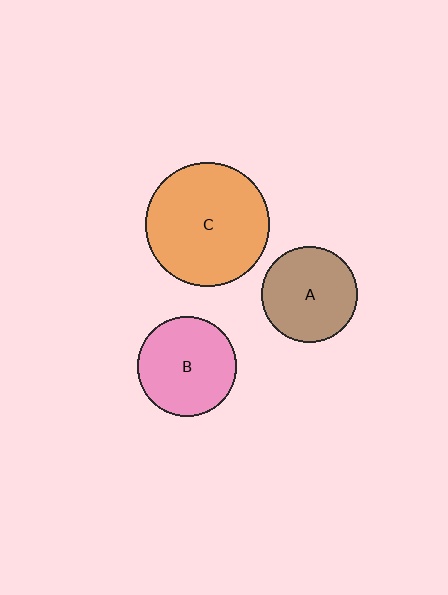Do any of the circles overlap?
No, none of the circles overlap.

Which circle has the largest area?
Circle C (orange).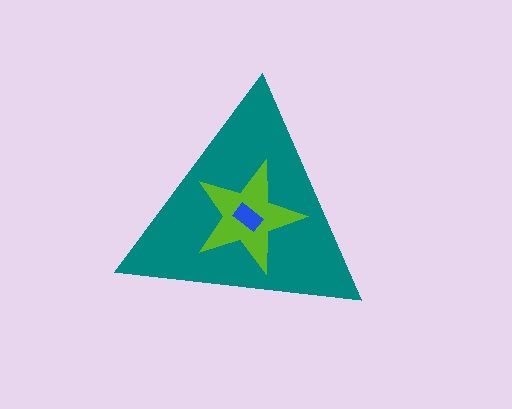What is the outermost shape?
The teal triangle.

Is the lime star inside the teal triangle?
Yes.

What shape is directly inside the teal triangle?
The lime star.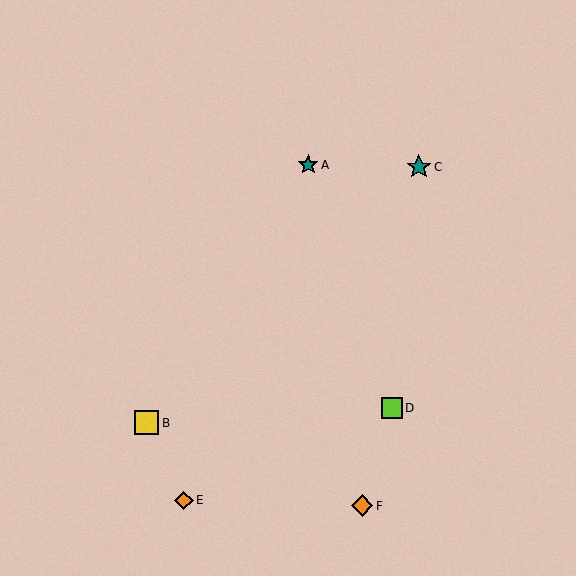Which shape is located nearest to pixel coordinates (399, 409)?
The lime square (labeled D) at (392, 408) is nearest to that location.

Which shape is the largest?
The yellow square (labeled B) is the largest.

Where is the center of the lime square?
The center of the lime square is at (392, 408).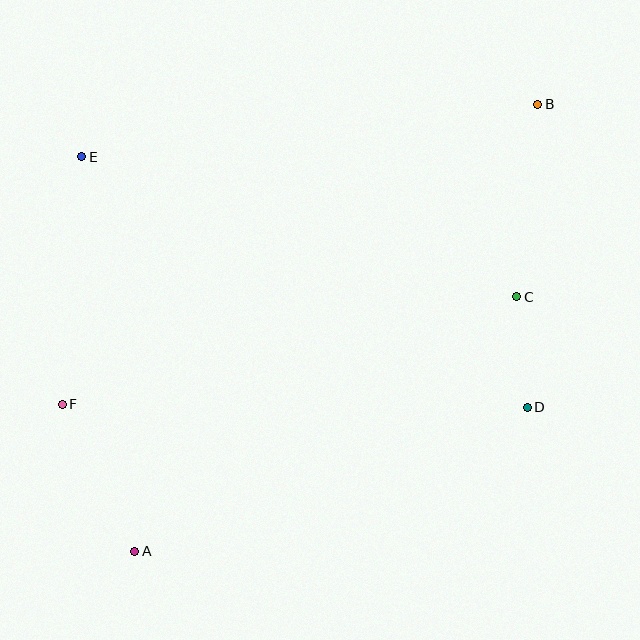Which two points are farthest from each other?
Points A and B are farthest from each other.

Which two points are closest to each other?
Points C and D are closest to each other.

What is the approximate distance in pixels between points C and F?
The distance between C and F is approximately 467 pixels.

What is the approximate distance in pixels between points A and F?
The distance between A and F is approximately 164 pixels.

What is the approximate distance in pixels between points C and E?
The distance between C and E is approximately 457 pixels.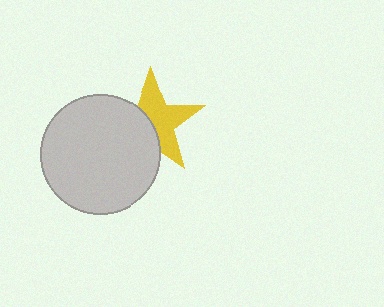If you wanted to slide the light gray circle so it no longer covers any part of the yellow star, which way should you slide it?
Slide it toward the lower-left — that is the most direct way to separate the two shapes.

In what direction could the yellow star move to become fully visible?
The yellow star could move toward the upper-right. That would shift it out from behind the light gray circle entirely.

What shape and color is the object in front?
The object in front is a light gray circle.